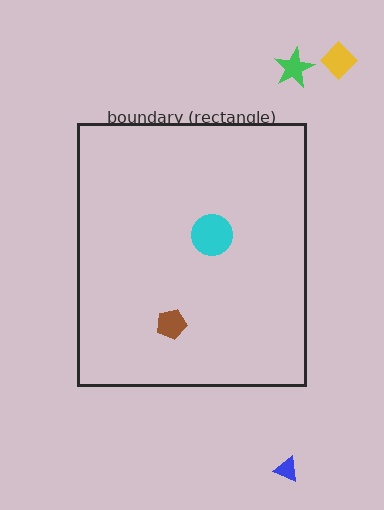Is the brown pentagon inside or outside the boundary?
Inside.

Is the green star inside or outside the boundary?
Outside.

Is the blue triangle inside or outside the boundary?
Outside.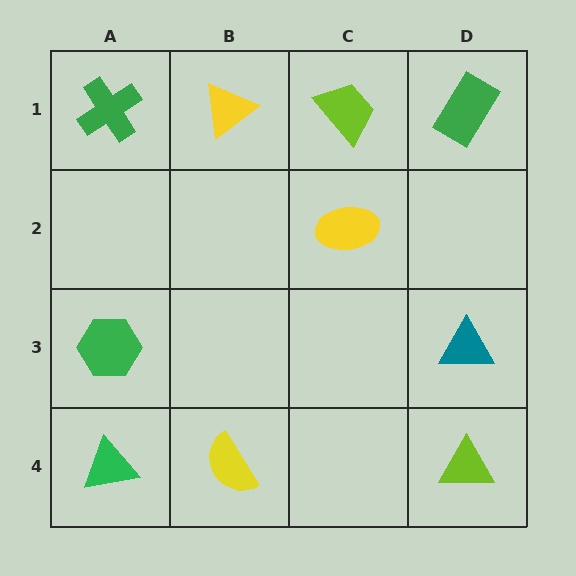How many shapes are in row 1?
4 shapes.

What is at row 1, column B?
A yellow triangle.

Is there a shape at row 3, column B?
No, that cell is empty.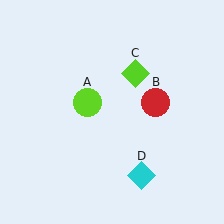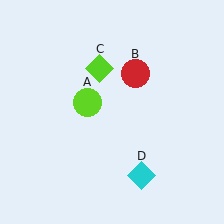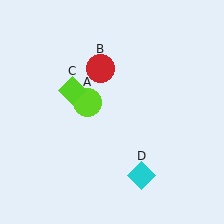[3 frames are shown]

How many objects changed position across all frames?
2 objects changed position: red circle (object B), lime diamond (object C).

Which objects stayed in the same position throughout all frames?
Lime circle (object A) and cyan diamond (object D) remained stationary.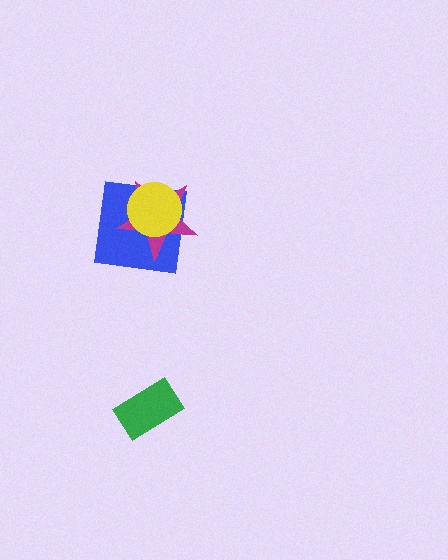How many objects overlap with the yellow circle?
2 objects overlap with the yellow circle.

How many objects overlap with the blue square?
2 objects overlap with the blue square.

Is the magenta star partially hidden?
Yes, it is partially covered by another shape.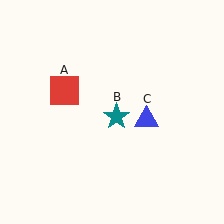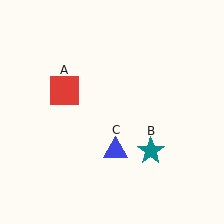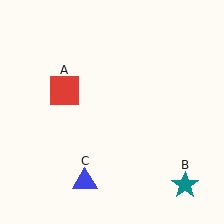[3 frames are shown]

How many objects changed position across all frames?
2 objects changed position: teal star (object B), blue triangle (object C).